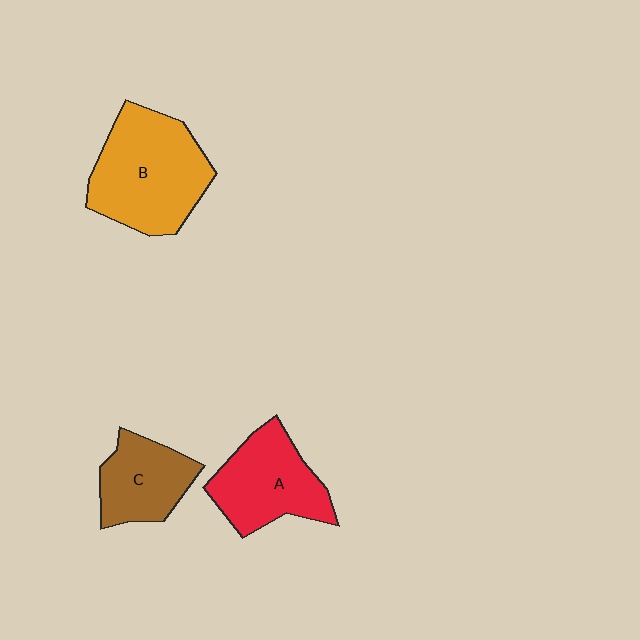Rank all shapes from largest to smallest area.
From largest to smallest: B (orange), A (red), C (brown).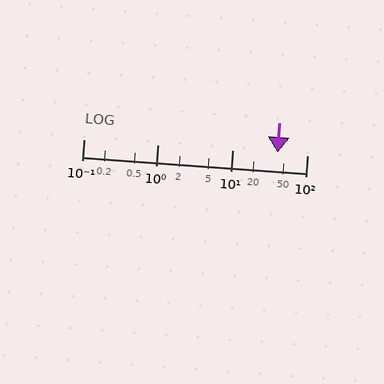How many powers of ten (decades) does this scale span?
The scale spans 3 decades, from 0.1 to 100.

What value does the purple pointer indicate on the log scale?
The pointer indicates approximately 40.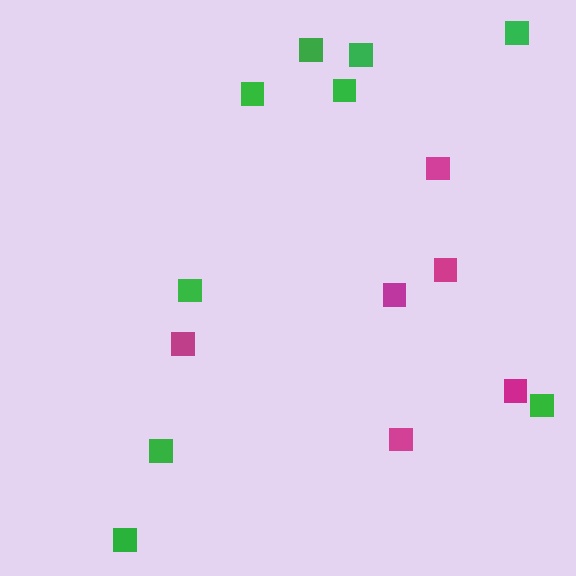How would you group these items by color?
There are 2 groups: one group of green squares (9) and one group of magenta squares (6).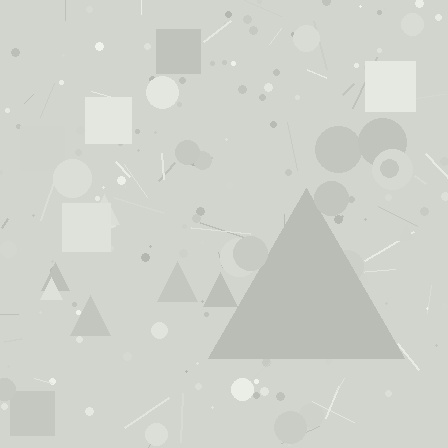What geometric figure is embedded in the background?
A triangle is embedded in the background.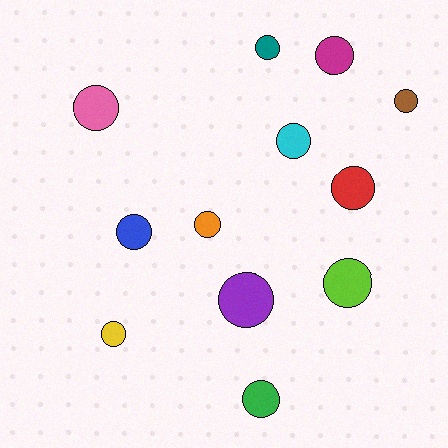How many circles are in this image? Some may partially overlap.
There are 12 circles.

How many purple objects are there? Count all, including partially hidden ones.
There is 1 purple object.